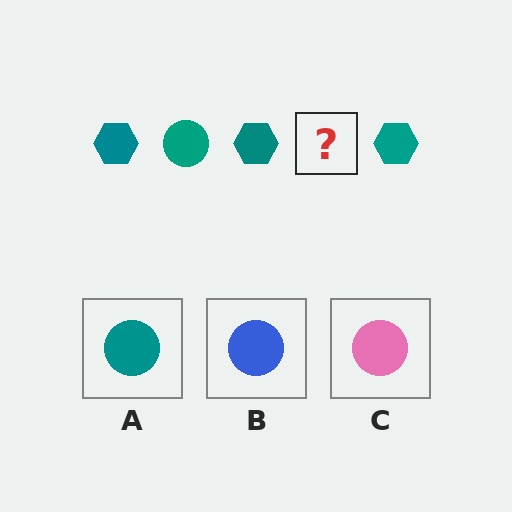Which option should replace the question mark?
Option A.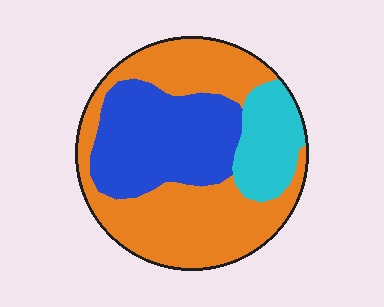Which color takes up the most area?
Orange, at roughly 50%.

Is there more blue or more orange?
Orange.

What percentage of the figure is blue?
Blue takes up between a sixth and a third of the figure.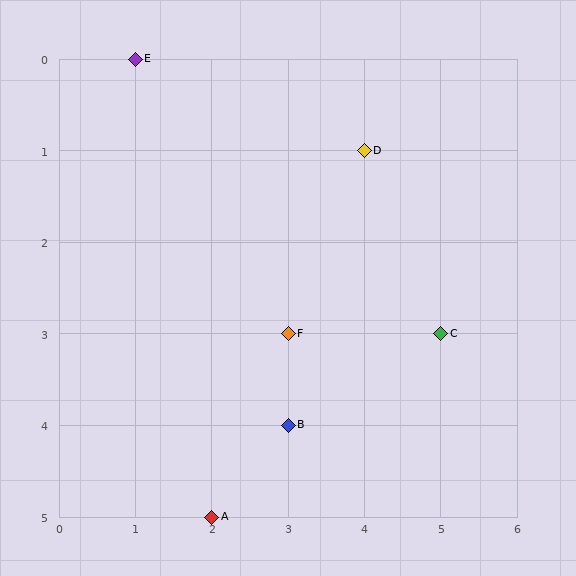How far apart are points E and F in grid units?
Points E and F are 2 columns and 3 rows apart (about 3.6 grid units diagonally).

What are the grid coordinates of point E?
Point E is at grid coordinates (1, 0).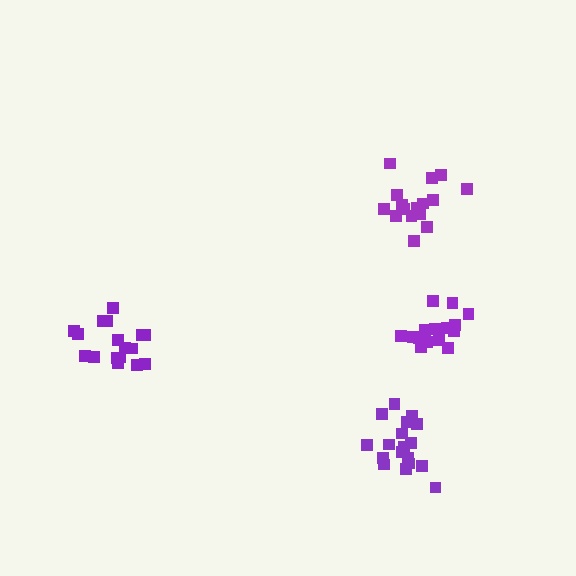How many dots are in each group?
Group 1: 16 dots, Group 2: 17 dots, Group 3: 17 dots, Group 4: 18 dots (68 total).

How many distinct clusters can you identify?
There are 4 distinct clusters.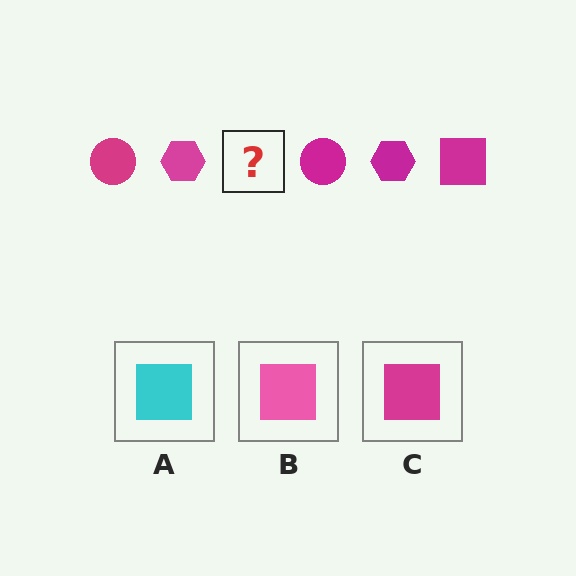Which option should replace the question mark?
Option C.